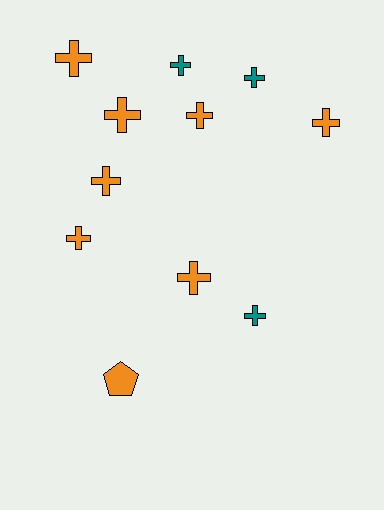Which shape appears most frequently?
Cross, with 10 objects.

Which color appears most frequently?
Orange, with 8 objects.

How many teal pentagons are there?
There are no teal pentagons.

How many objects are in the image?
There are 11 objects.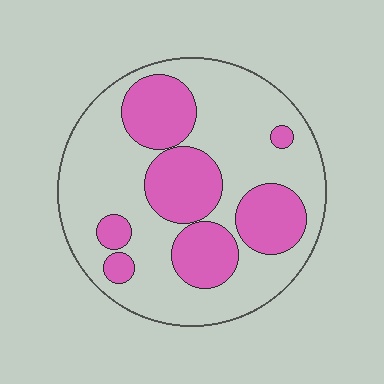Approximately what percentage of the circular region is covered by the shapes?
Approximately 35%.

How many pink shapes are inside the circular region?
7.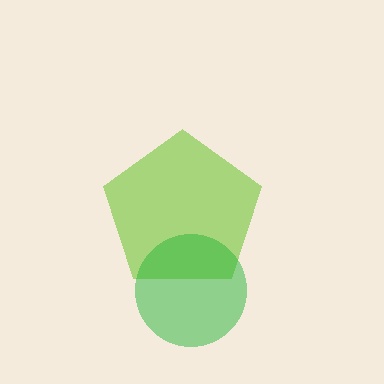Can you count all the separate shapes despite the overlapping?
Yes, there are 2 separate shapes.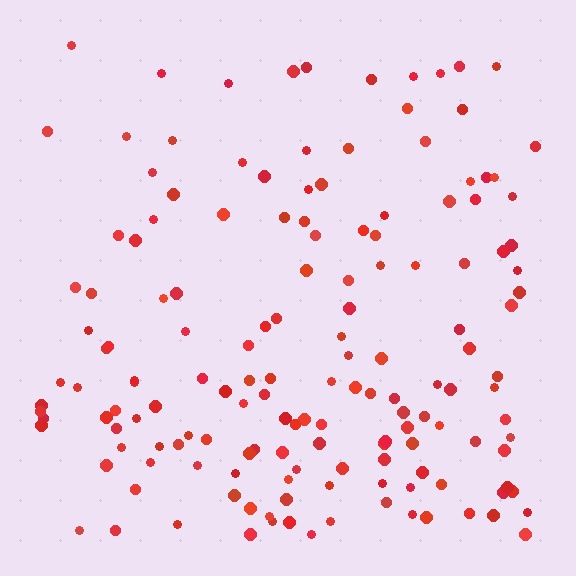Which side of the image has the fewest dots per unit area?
The top.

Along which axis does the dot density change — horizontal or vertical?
Vertical.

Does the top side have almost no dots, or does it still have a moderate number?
Still a moderate number, just noticeably fewer than the bottom.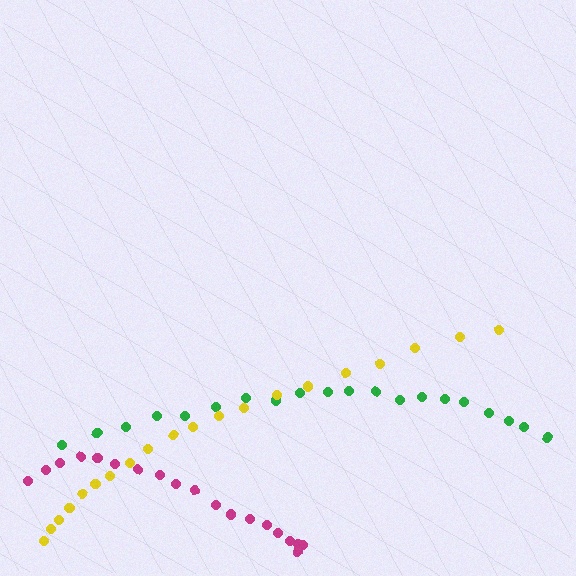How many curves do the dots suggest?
There are 3 distinct paths.